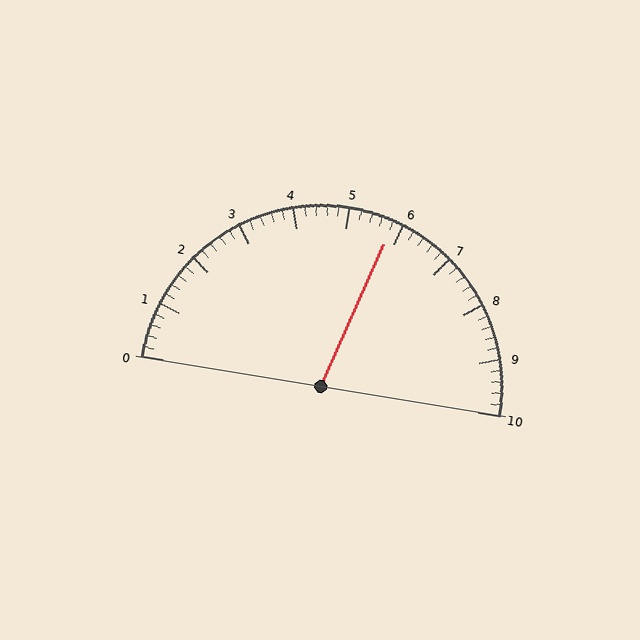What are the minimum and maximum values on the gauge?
The gauge ranges from 0 to 10.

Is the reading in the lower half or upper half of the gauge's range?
The reading is in the upper half of the range (0 to 10).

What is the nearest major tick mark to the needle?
The nearest major tick mark is 6.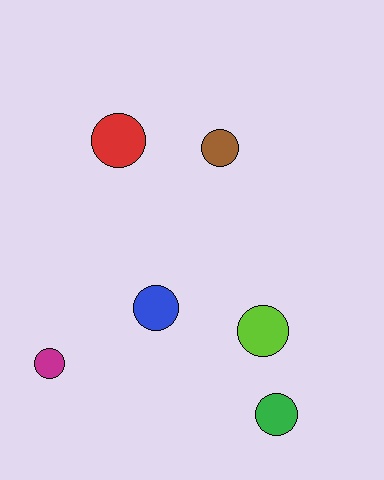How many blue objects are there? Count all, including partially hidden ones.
There is 1 blue object.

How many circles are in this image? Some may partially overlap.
There are 6 circles.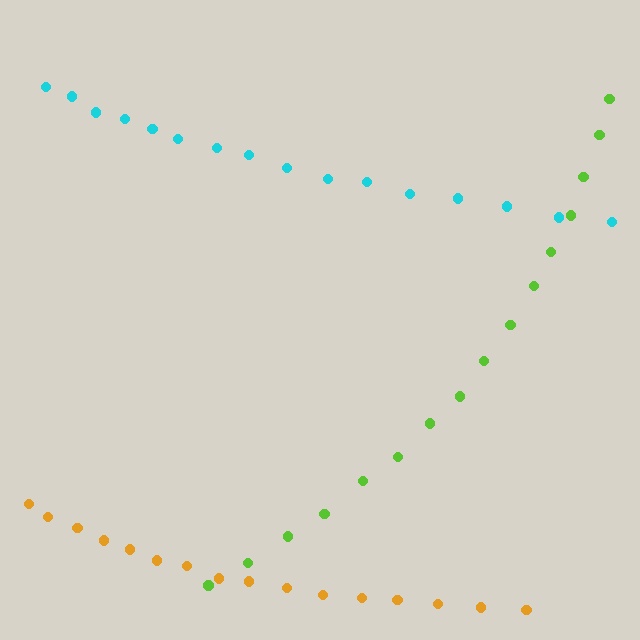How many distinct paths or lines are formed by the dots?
There are 3 distinct paths.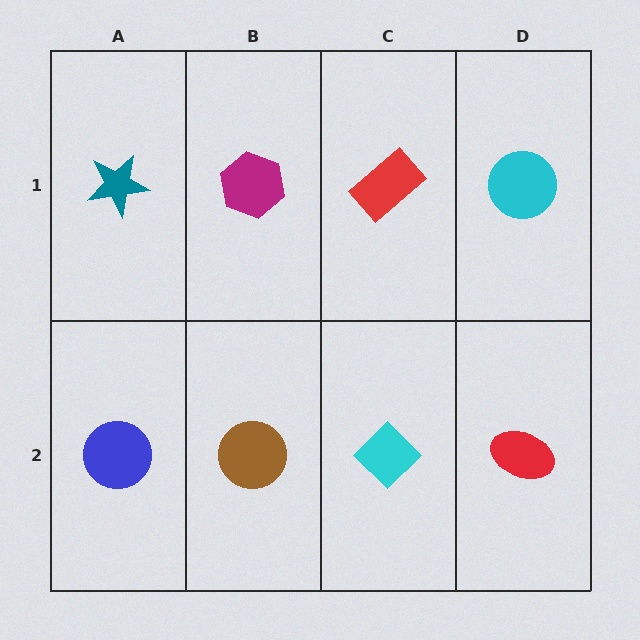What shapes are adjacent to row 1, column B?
A brown circle (row 2, column B), a teal star (row 1, column A), a red rectangle (row 1, column C).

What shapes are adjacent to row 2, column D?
A cyan circle (row 1, column D), a cyan diamond (row 2, column C).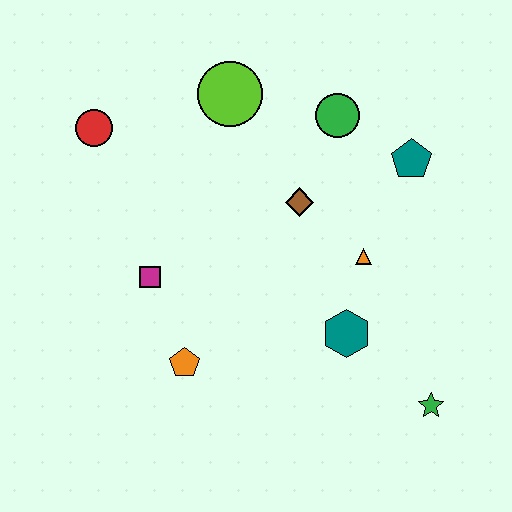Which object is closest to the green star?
The teal hexagon is closest to the green star.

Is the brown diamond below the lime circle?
Yes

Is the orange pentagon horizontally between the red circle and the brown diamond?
Yes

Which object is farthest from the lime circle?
The green star is farthest from the lime circle.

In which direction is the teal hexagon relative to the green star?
The teal hexagon is to the left of the green star.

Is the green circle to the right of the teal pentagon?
No